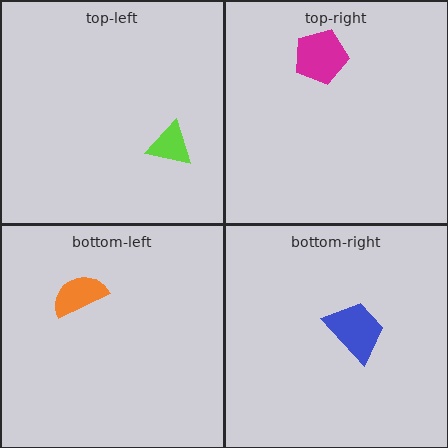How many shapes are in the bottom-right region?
1.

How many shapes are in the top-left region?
1.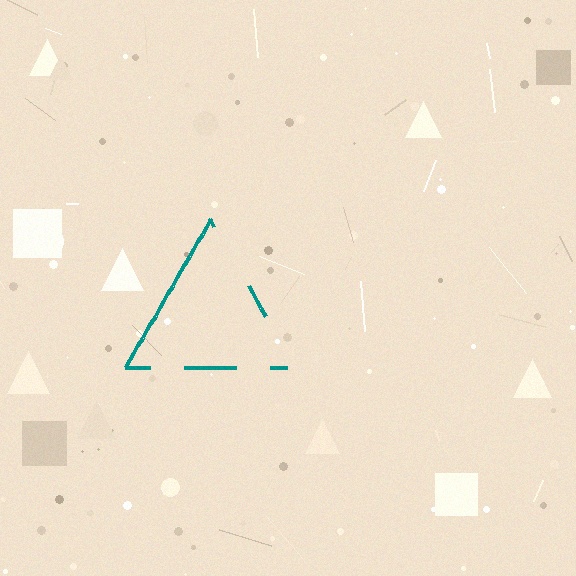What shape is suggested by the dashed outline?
The dashed outline suggests a triangle.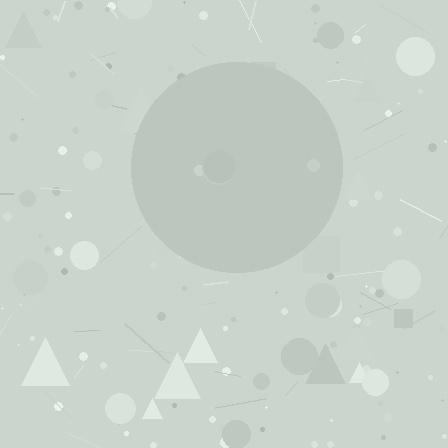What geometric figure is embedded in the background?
A circle is embedded in the background.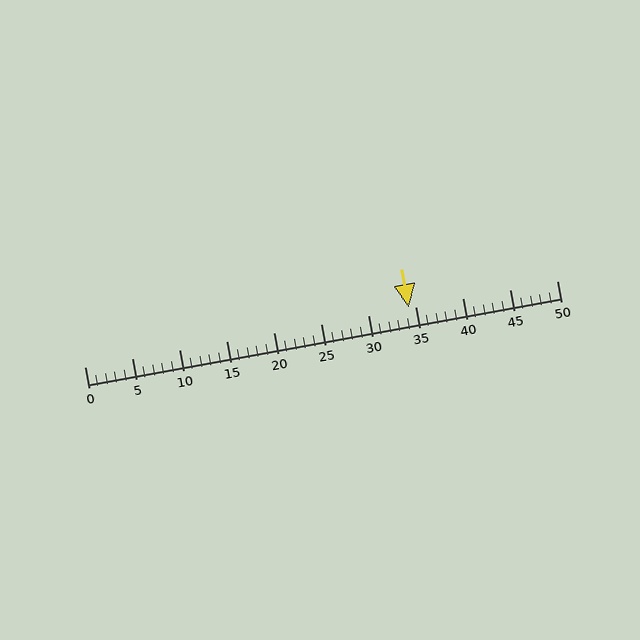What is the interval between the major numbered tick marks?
The major tick marks are spaced 5 units apart.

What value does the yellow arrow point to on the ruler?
The yellow arrow points to approximately 34.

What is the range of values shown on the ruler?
The ruler shows values from 0 to 50.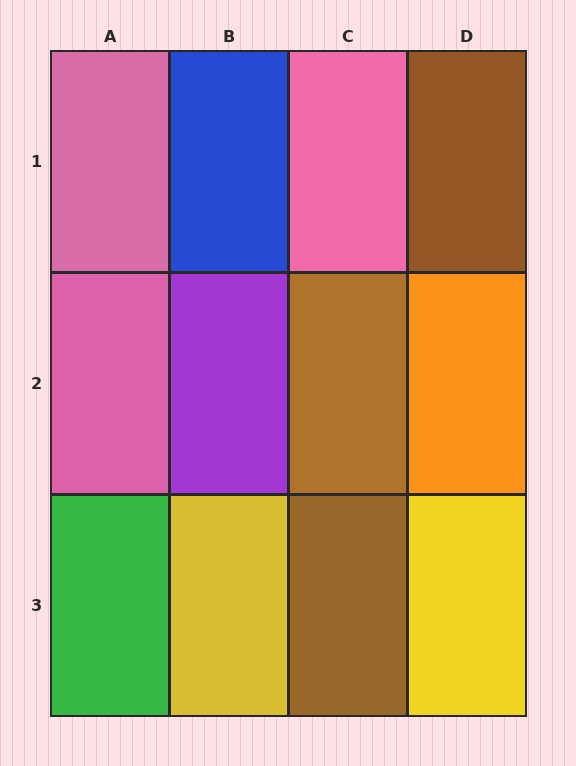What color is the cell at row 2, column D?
Orange.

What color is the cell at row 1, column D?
Brown.